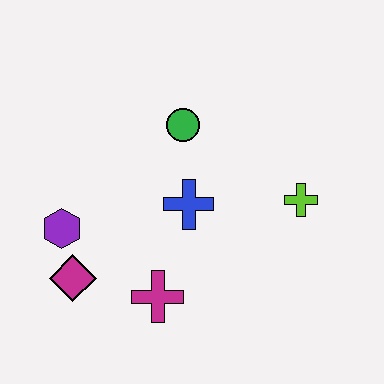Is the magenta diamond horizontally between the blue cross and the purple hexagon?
Yes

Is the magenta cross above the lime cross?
No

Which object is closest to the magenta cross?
The magenta diamond is closest to the magenta cross.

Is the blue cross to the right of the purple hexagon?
Yes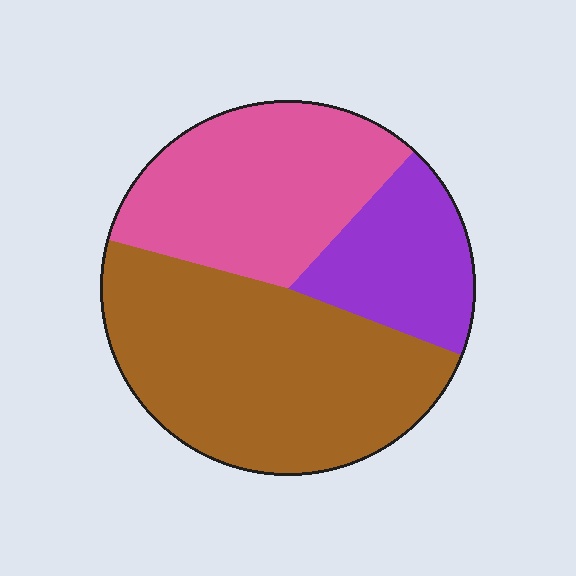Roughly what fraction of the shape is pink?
Pink covers around 35% of the shape.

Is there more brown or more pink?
Brown.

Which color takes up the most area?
Brown, at roughly 50%.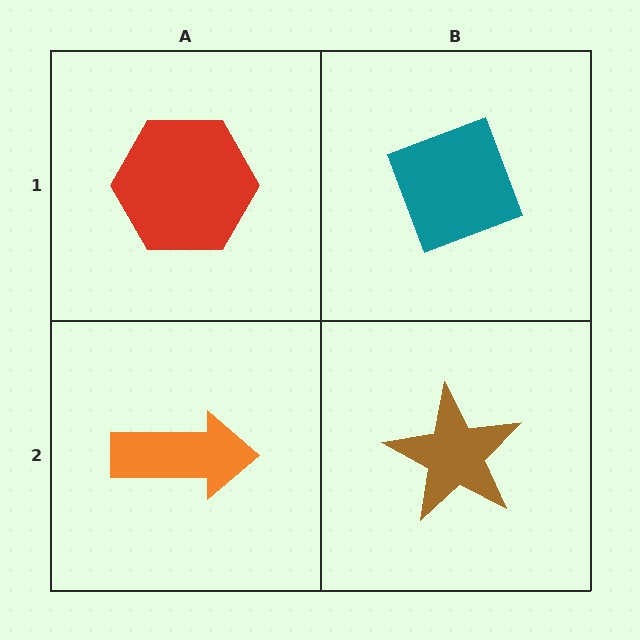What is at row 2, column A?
An orange arrow.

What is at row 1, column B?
A teal diamond.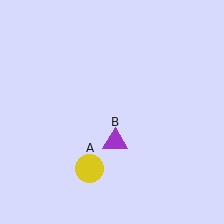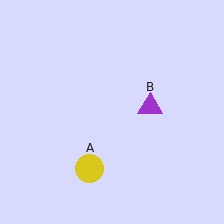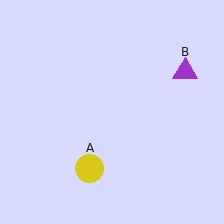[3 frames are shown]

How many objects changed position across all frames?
1 object changed position: purple triangle (object B).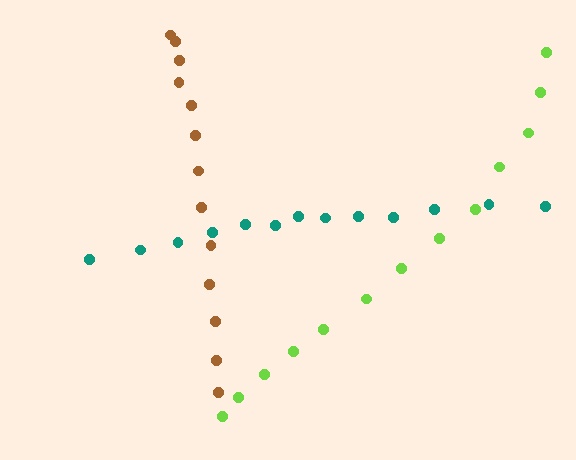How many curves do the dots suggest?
There are 3 distinct paths.